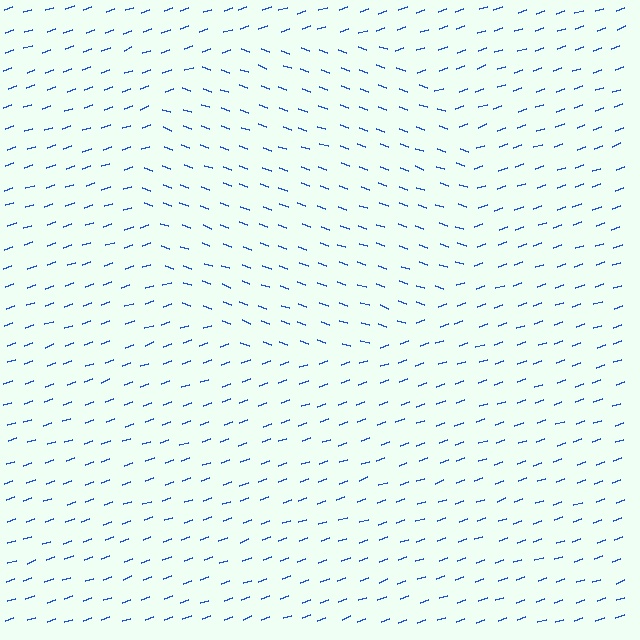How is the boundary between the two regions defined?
The boundary is defined purely by a change in line orientation (approximately 38 degrees difference). All lines are the same color and thickness.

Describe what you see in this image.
The image is filled with small blue line segments. A circle region in the image has lines oriented differently from the surrounding lines, creating a visible texture boundary.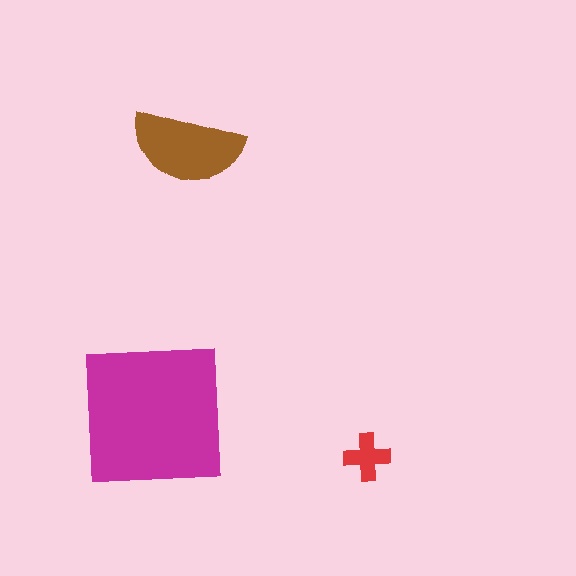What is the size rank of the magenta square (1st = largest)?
1st.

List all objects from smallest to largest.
The red cross, the brown semicircle, the magenta square.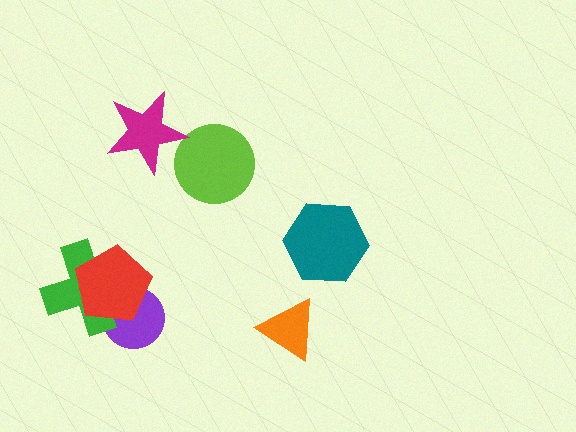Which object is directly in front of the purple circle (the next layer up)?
The green cross is directly in front of the purple circle.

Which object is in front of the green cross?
The red pentagon is in front of the green cross.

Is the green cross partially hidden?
Yes, it is partially covered by another shape.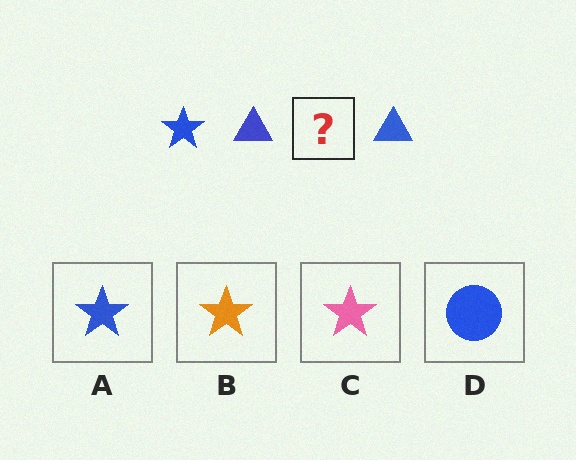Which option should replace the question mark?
Option A.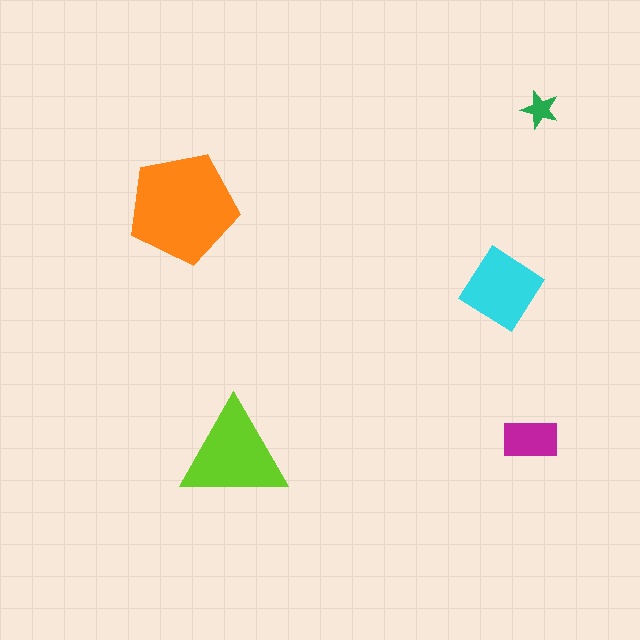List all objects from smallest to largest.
The green star, the magenta rectangle, the cyan diamond, the lime triangle, the orange pentagon.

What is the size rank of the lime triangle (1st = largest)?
2nd.